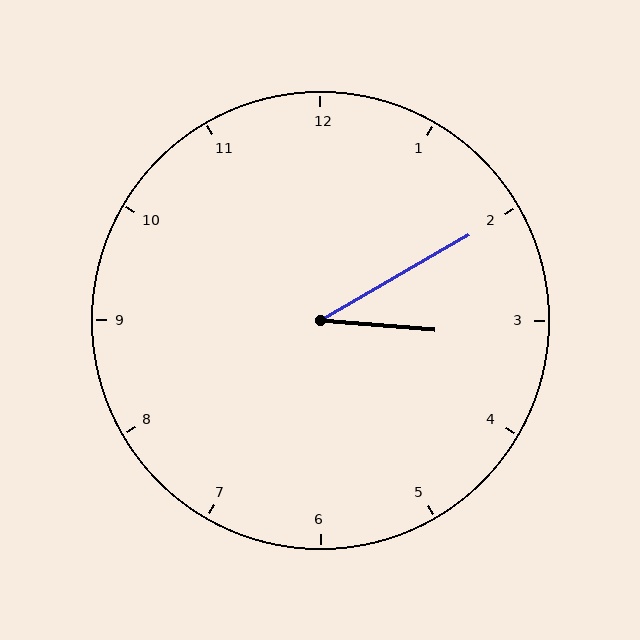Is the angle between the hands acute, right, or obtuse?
It is acute.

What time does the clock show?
3:10.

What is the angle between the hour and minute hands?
Approximately 35 degrees.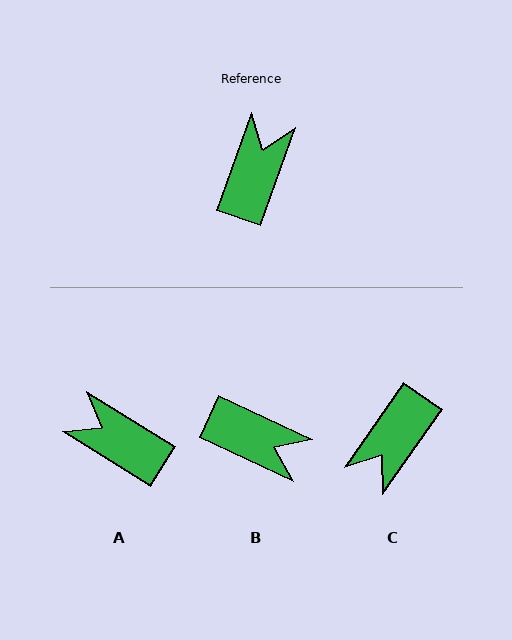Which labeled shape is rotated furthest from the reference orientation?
C, about 164 degrees away.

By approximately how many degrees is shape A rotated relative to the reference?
Approximately 77 degrees counter-clockwise.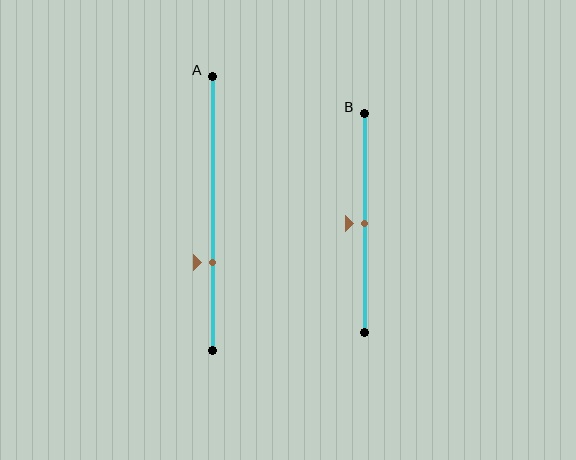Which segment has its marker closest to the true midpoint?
Segment B has its marker closest to the true midpoint.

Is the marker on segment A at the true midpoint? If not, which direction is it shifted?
No, the marker on segment A is shifted downward by about 18% of the segment length.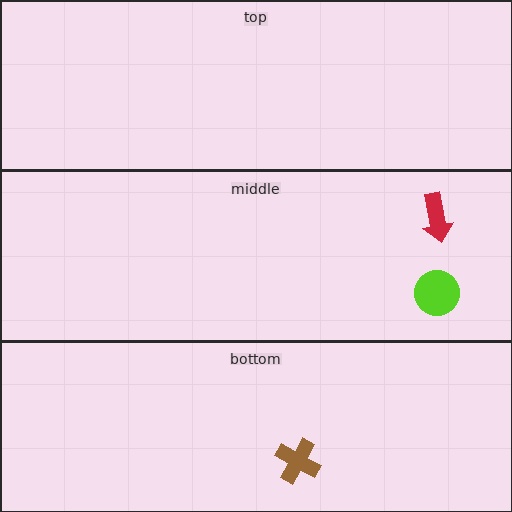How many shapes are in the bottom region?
1.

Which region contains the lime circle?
The middle region.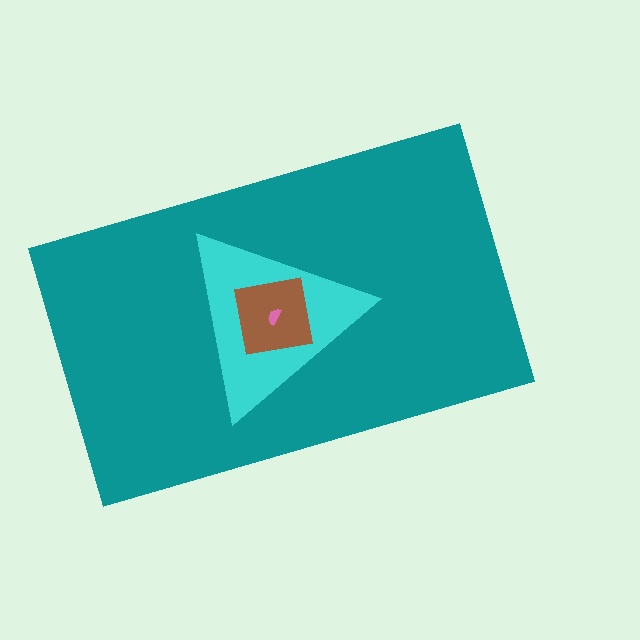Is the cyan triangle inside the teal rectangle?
Yes.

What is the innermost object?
The pink semicircle.